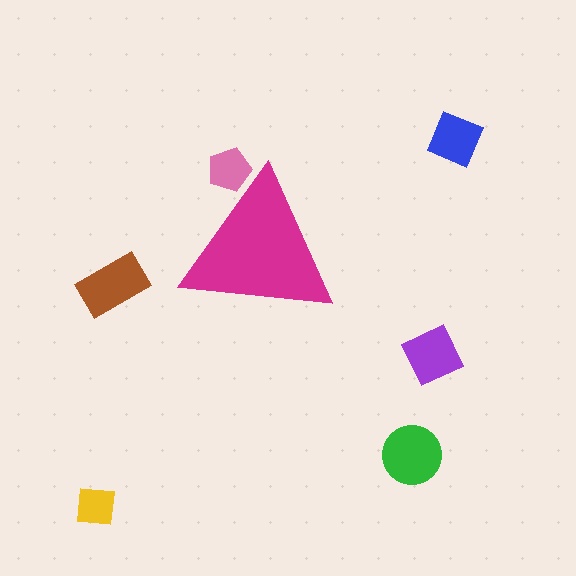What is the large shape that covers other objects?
A magenta triangle.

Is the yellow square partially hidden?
No, the yellow square is fully visible.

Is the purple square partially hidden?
No, the purple square is fully visible.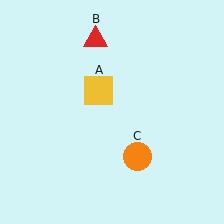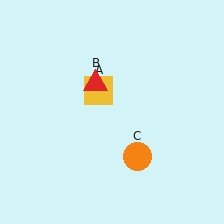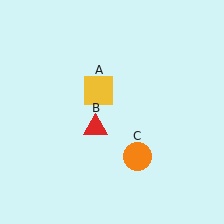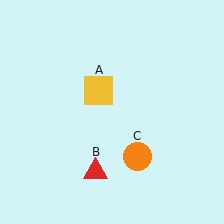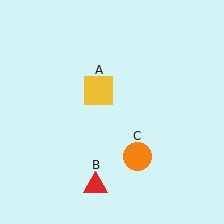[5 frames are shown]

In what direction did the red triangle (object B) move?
The red triangle (object B) moved down.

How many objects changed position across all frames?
1 object changed position: red triangle (object B).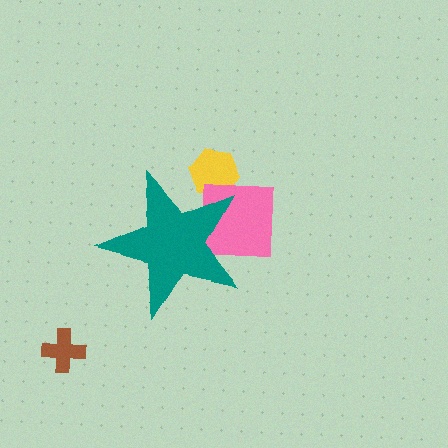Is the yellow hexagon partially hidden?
Yes, the yellow hexagon is partially hidden behind the teal star.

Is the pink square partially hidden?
Yes, the pink square is partially hidden behind the teal star.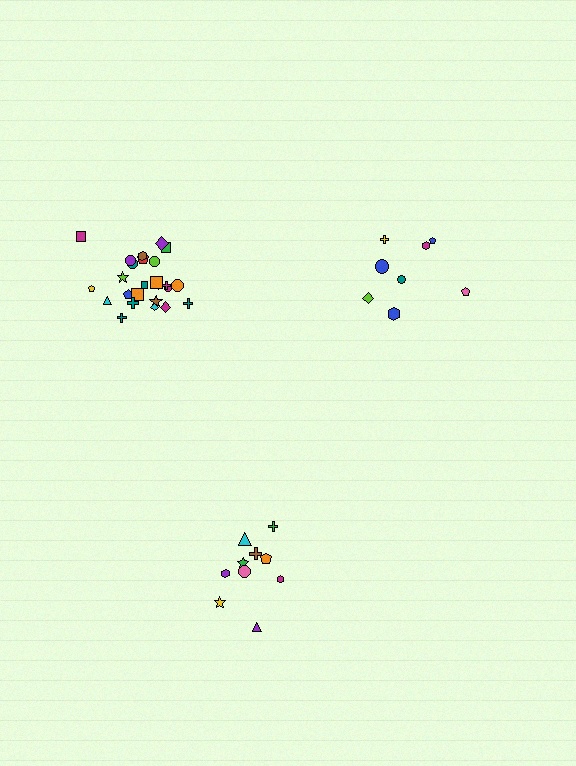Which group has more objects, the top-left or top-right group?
The top-left group.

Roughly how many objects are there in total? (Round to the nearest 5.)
Roughly 45 objects in total.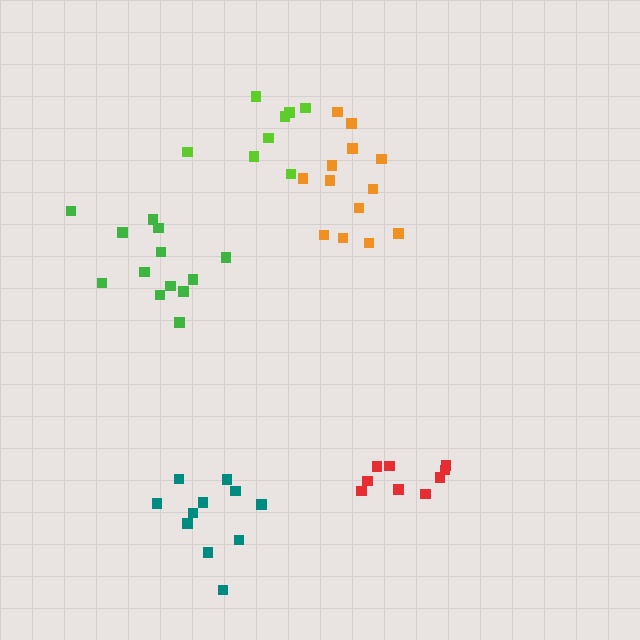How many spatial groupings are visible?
There are 5 spatial groupings.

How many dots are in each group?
Group 1: 11 dots, Group 2: 9 dots, Group 3: 13 dots, Group 4: 13 dots, Group 5: 8 dots (54 total).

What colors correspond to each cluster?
The clusters are colored: teal, red, green, orange, lime.